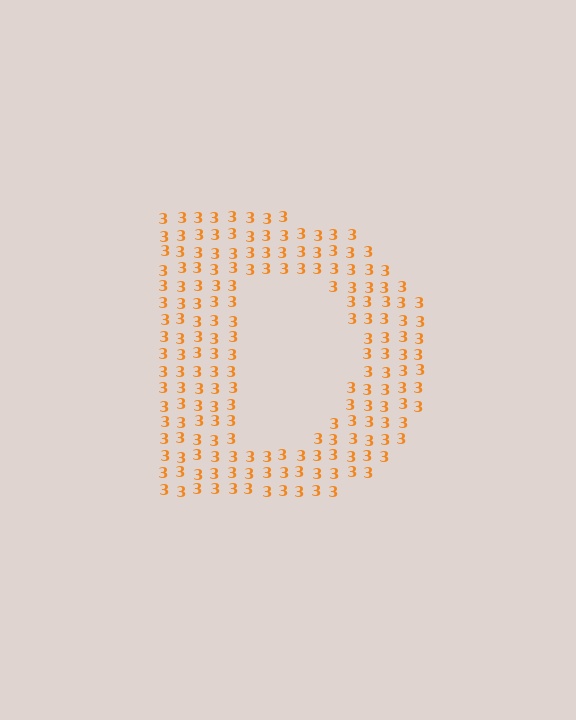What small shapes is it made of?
It is made of small digit 3's.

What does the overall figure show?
The overall figure shows the letter D.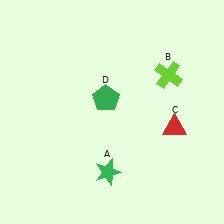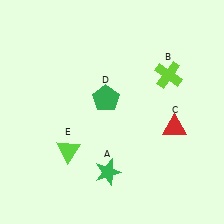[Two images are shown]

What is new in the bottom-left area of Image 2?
A lime triangle (E) was added in the bottom-left area of Image 2.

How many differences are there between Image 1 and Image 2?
There is 1 difference between the two images.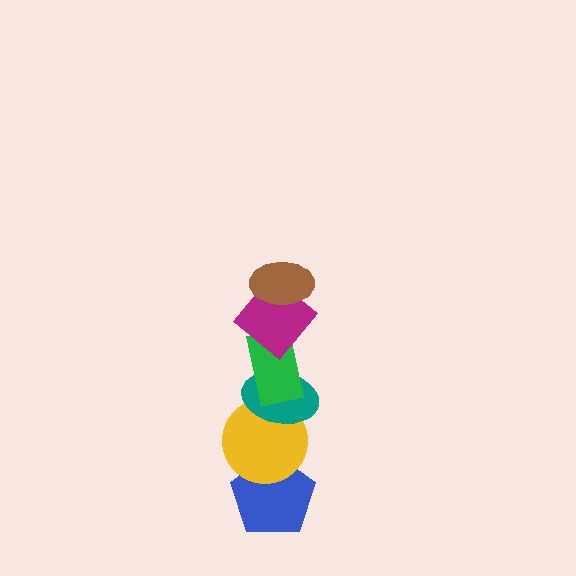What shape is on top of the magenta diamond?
The brown ellipse is on top of the magenta diamond.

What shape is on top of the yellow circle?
The teal ellipse is on top of the yellow circle.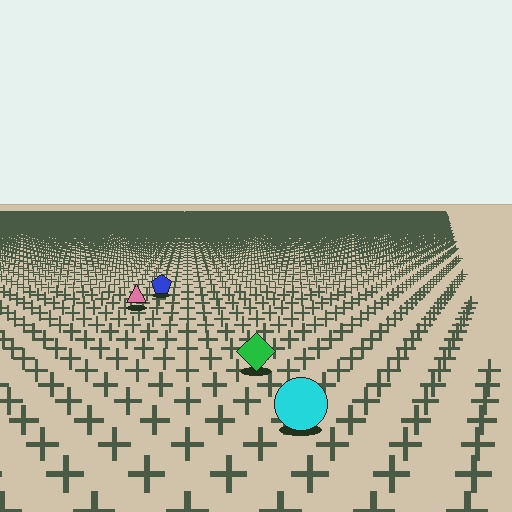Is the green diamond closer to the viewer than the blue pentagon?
Yes. The green diamond is closer — you can tell from the texture gradient: the ground texture is coarser near it.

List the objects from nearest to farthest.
From nearest to farthest: the cyan circle, the green diamond, the pink triangle, the blue pentagon.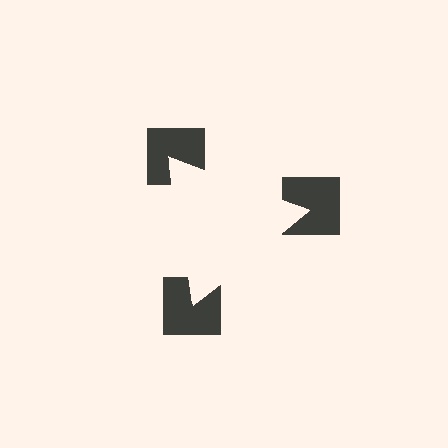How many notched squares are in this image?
There are 3 — one at each vertex of the illusory triangle.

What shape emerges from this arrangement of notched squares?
An illusory triangle — its edges are inferred from the aligned wedge cuts in the notched squares, not physically drawn.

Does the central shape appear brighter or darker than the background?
It typically appears slightly brighter than the background, even though no actual brightness change is drawn.